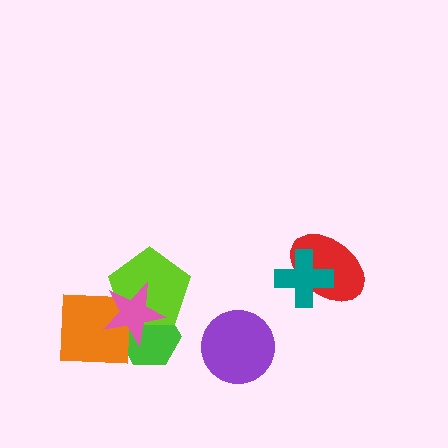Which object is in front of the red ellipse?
The teal cross is in front of the red ellipse.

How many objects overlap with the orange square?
3 objects overlap with the orange square.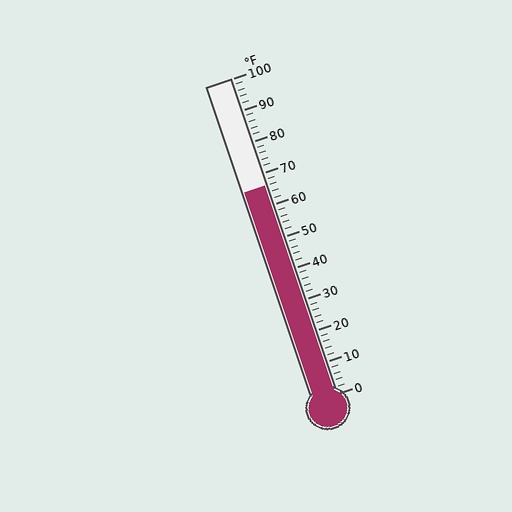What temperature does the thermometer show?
The thermometer shows approximately 66°F.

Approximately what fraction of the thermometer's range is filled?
The thermometer is filled to approximately 65% of its range.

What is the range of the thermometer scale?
The thermometer scale ranges from 0°F to 100°F.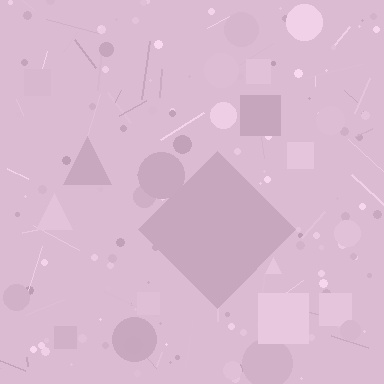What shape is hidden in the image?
A diamond is hidden in the image.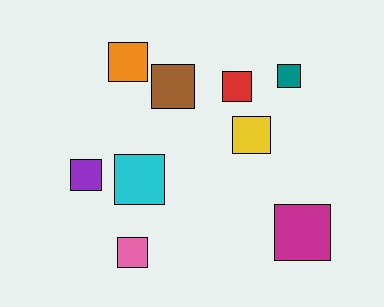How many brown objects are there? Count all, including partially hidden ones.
There is 1 brown object.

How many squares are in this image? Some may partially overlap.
There are 9 squares.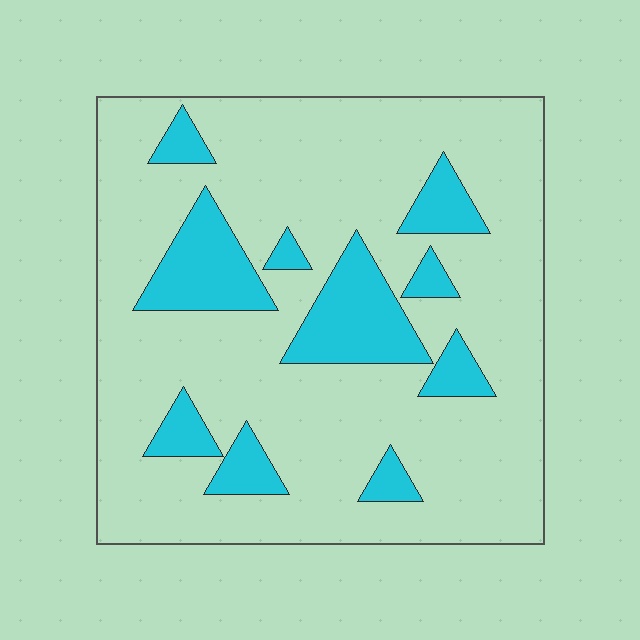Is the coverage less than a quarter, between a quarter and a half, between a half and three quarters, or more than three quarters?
Less than a quarter.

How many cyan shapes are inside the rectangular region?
10.